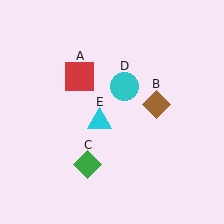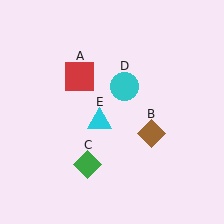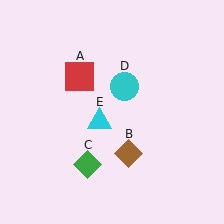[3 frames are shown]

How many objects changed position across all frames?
1 object changed position: brown diamond (object B).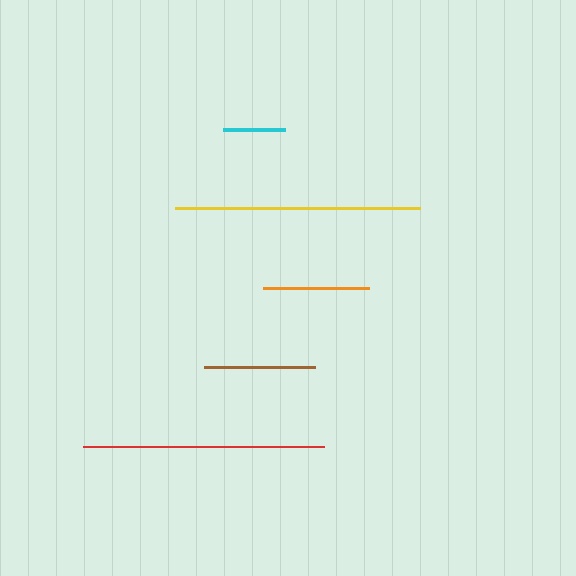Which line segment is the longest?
The yellow line is the longest at approximately 246 pixels.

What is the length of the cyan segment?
The cyan segment is approximately 61 pixels long.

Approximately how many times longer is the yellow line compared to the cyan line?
The yellow line is approximately 4.0 times the length of the cyan line.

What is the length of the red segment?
The red segment is approximately 241 pixels long.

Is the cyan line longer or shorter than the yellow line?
The yellow line is longer than the cyan line.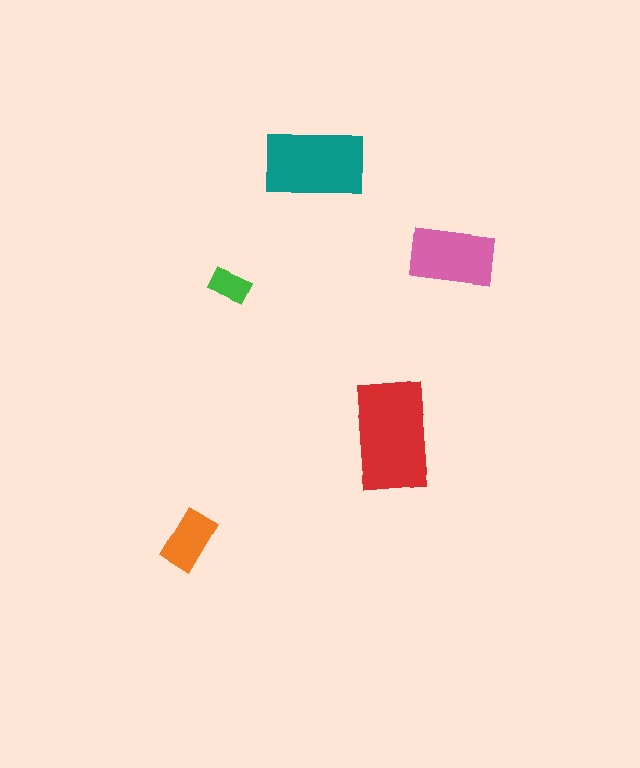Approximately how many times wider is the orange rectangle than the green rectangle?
About 1.5 times wider.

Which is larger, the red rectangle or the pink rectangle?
The red one.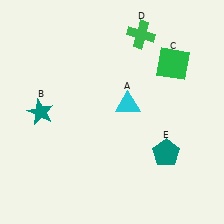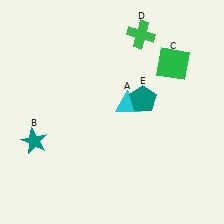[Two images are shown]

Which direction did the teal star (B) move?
The teal star (B) moved down.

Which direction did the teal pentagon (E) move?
The teal pentagon (E) moved up.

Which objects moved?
The objects that moved are: the teal star (B), the teal pentagon (E).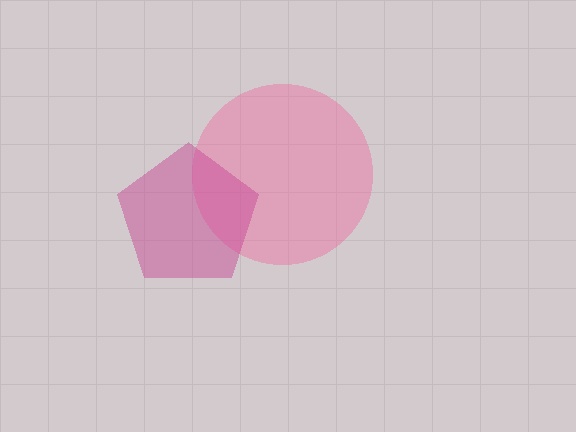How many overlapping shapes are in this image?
There are 2 overlapping shapes in the image.